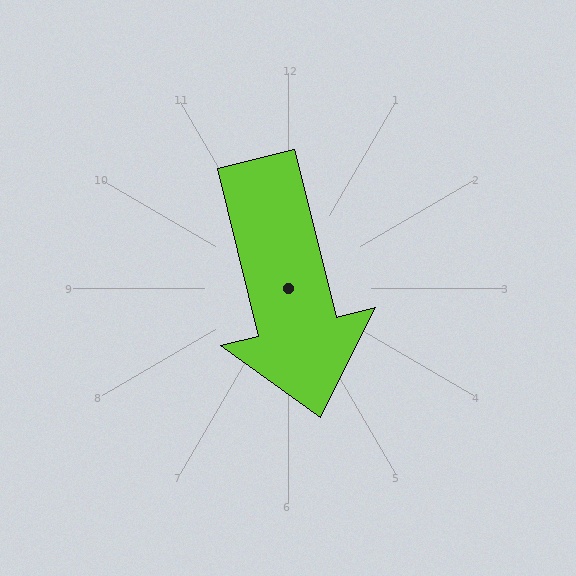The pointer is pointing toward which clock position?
Roughly 6 o'clock.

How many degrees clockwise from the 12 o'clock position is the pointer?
Approximately 166 degrees.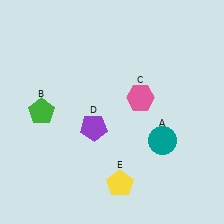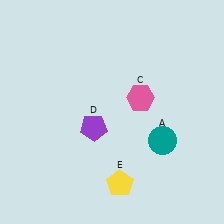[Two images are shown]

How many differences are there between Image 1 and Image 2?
There is 1 difference between the two images.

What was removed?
The green pentagon (B) was removed in Image 2.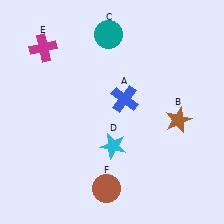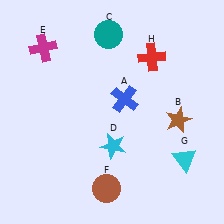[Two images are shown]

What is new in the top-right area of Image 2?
A red cross (H) was added in the top-right area of Image 2.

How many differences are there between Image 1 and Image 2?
There are 2 differences between the two images.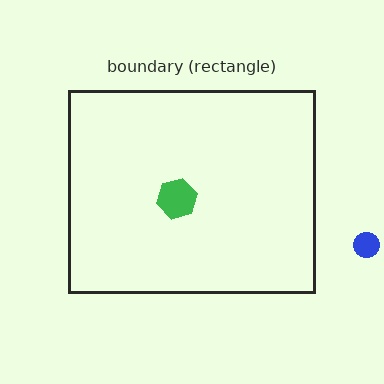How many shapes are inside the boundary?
1 inside, 1 outside.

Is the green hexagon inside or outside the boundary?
Inside.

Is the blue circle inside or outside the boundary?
Outside.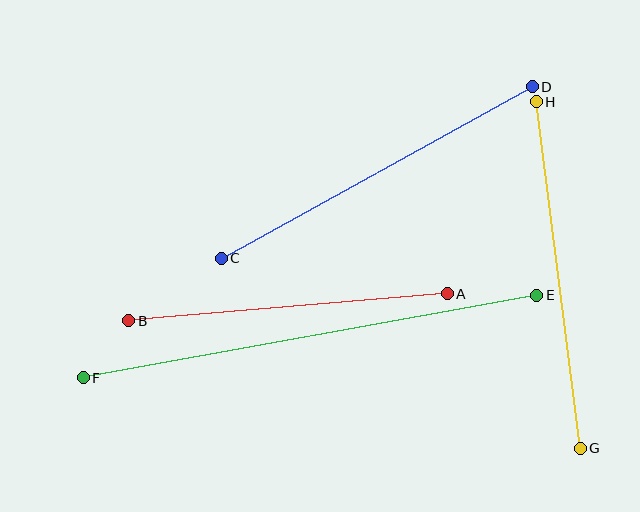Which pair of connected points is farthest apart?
Points E and F are farthest apart.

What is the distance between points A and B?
The distance is approximately 320 pixels.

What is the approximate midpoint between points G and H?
The midpoint is at approximately (558, 275) pixels.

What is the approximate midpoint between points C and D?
The midpoint is at approximately (377, 173) pixels.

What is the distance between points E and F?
The distance is approximately 461 pixels.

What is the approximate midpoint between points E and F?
The midpoint is at approximately (310, 336) pixels.